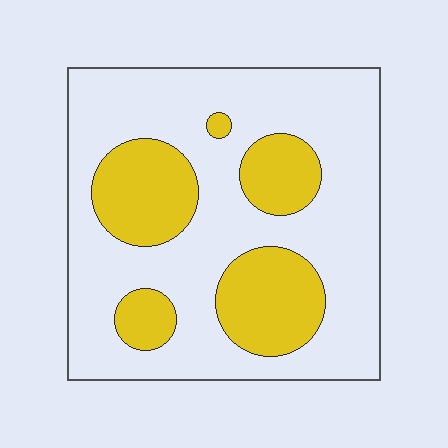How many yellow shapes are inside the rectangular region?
5.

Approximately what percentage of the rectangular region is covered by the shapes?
Approximately 30%.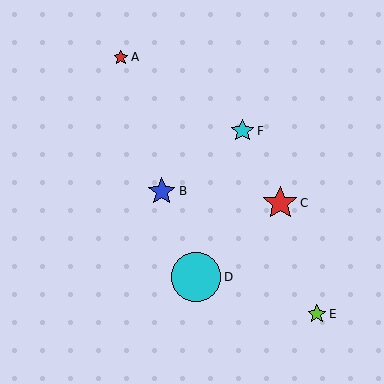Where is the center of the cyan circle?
The center of the cyan circle is at (196, 277).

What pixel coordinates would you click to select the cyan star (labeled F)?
Click at (243, 131) to select the cyan star F.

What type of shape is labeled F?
Shape F is a cyan star.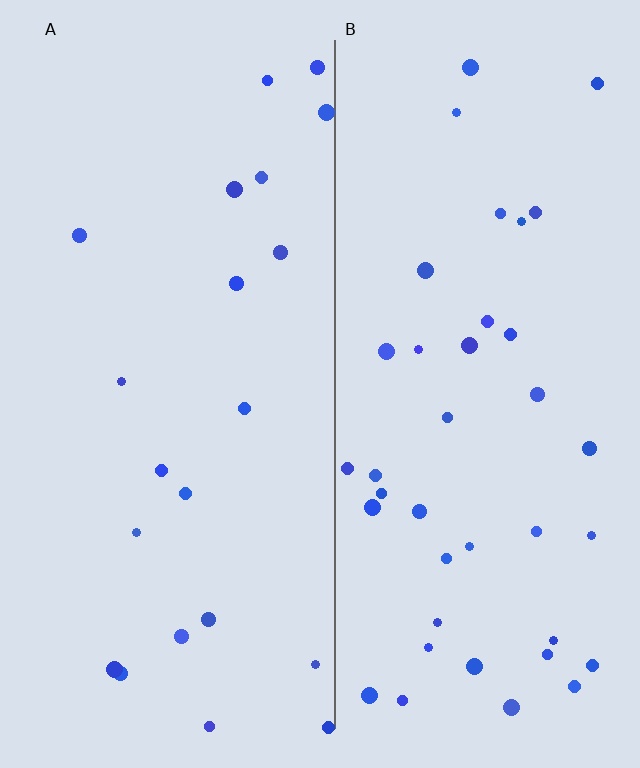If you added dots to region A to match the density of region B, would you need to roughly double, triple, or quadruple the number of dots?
Approximately double.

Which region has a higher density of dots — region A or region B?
B (the right).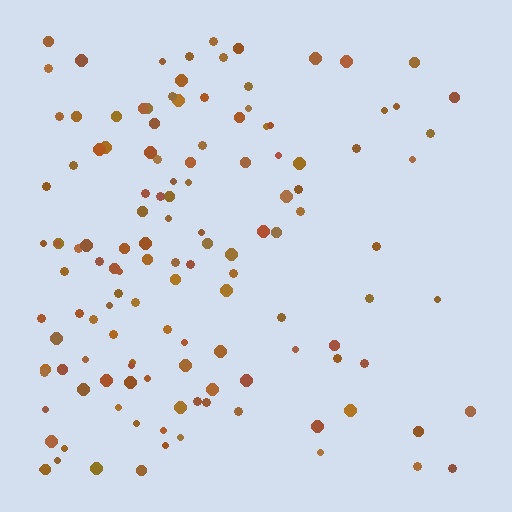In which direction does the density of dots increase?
From right to left, with the left side densest.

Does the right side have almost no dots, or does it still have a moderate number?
Still a moderate number, just noticeably fewer than the left.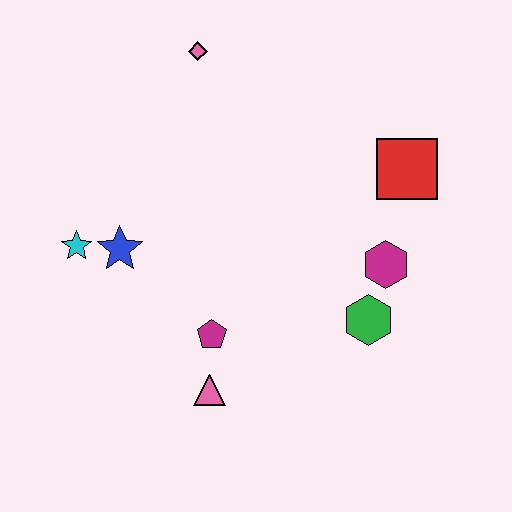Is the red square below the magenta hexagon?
No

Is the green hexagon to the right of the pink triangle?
Yes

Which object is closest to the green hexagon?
The magenta hexagon is closest to the green hexagon.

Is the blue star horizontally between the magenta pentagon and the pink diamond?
No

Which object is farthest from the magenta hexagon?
The cyan star is farthest from the magenta hexagon.